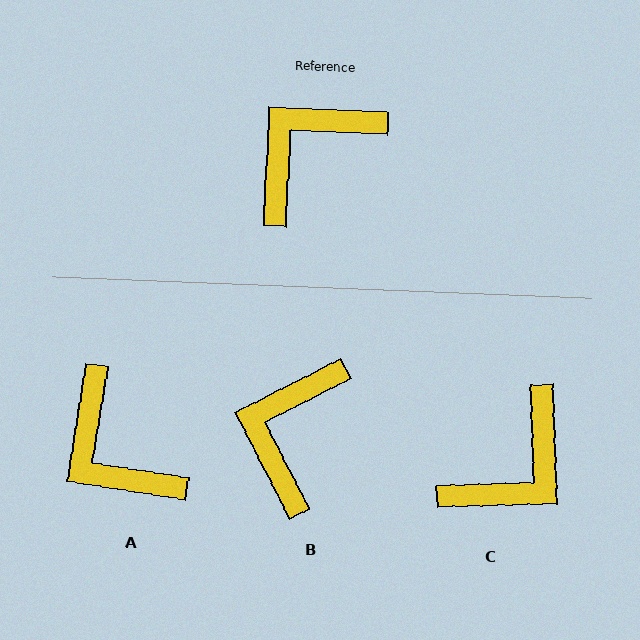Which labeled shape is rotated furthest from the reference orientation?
C, about 175 degrees away.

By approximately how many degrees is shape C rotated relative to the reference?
Approximately 175 degrees clockwise.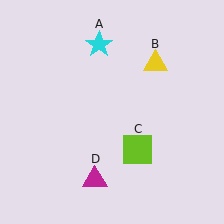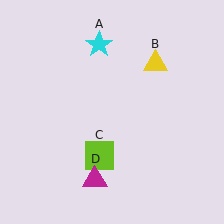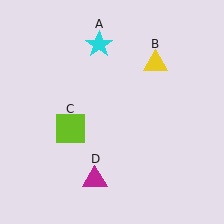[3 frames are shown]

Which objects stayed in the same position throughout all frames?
Cyan star (object A) and yellow triangle (object B) and magenta triangle (object D) remained stationary.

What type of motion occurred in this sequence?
The lime square (object C) rotated clockwise around the center of the scene.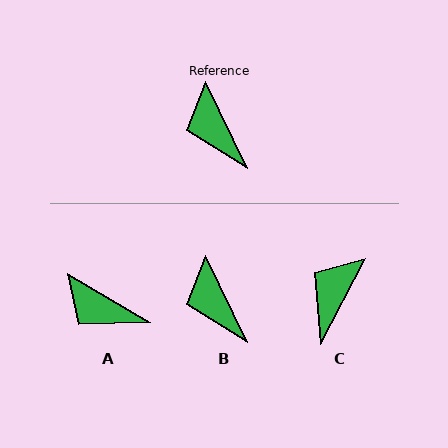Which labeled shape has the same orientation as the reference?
B.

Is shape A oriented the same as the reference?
No, it is off by about 33 degrees.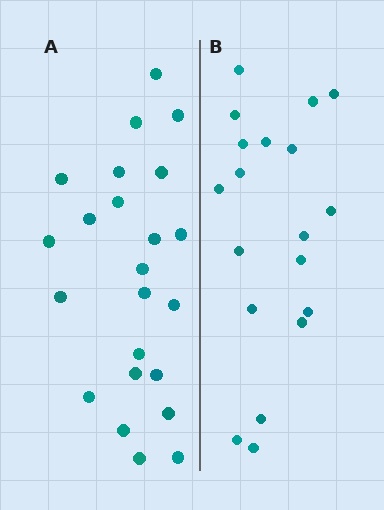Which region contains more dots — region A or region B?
Region A (the left region) has more dots.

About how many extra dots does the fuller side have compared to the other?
Region A has about 4 more dots than region B.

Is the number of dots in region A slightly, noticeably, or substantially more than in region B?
Region A has only slightly more — the two regions are fairly close. The ratio is roughly 1.2 to 1.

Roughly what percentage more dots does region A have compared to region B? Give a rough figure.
About 20% more.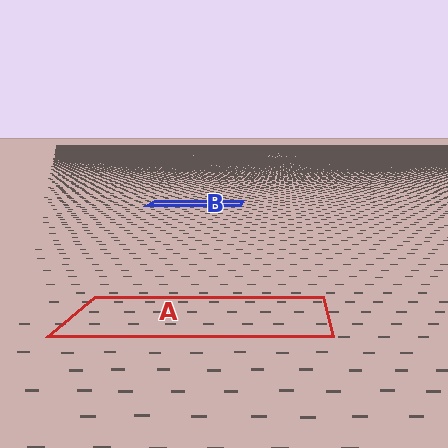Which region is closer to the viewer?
Region A is closer. The texture elements there are larger and more spread out.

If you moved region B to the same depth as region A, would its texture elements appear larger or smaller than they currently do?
They would appear larger. At a closer depth, the same texture elements are projected at a bigger on-screen size.